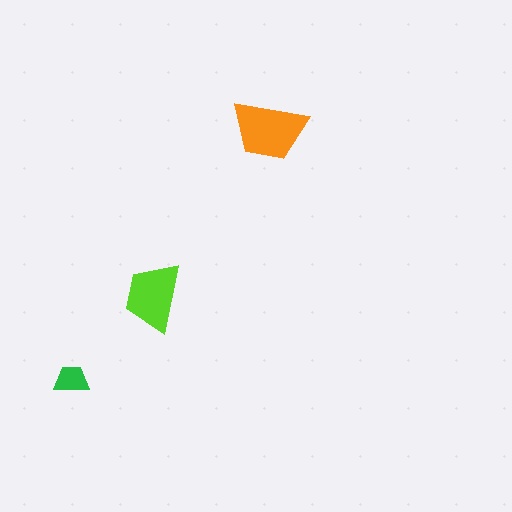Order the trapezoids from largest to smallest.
the orange one, the lime one, the green one.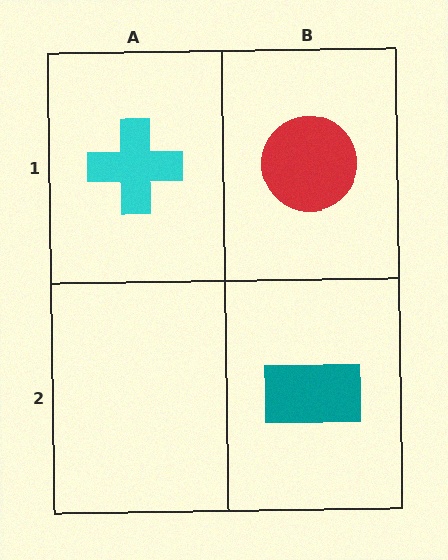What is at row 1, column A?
A cyan cross.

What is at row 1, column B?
A red circle.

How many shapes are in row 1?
2 shapes.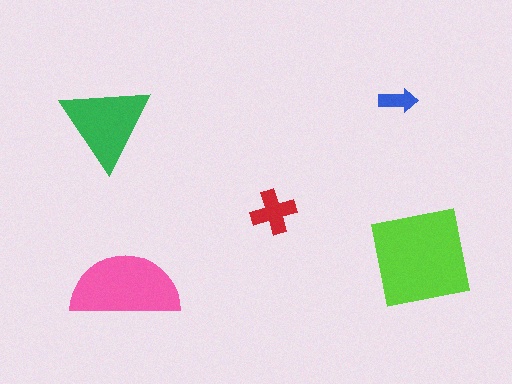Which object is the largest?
The lime square.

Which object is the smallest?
The blue arrow.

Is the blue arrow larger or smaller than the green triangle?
Smaller.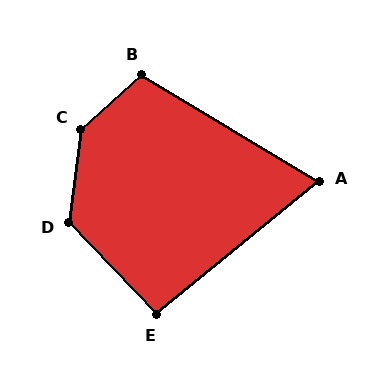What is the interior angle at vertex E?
Approximately 94 degrees (approximately right).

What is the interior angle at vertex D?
Approximately 128 degrees (obtuse).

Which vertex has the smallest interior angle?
A, at approximately 70 degrees.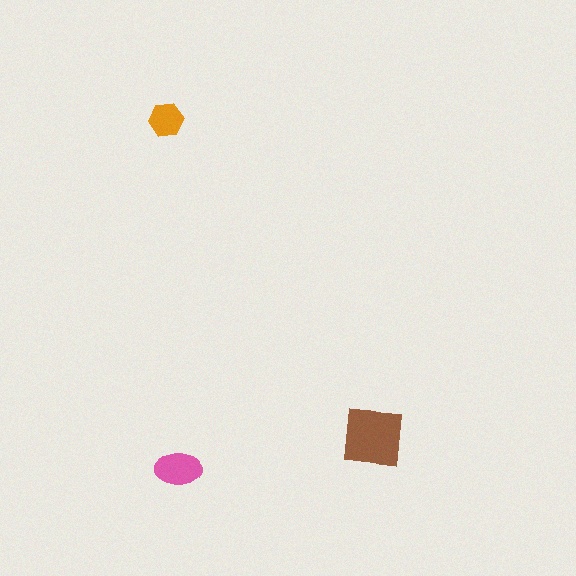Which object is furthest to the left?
The orange hexagon is leftmost.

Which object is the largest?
The brown square.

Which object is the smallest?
The orange hexagon.